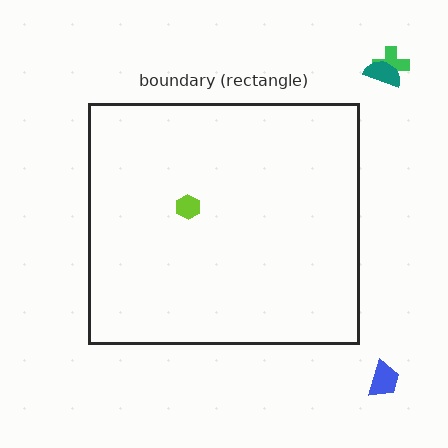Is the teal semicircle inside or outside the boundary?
Outside.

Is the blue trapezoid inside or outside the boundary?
Outside.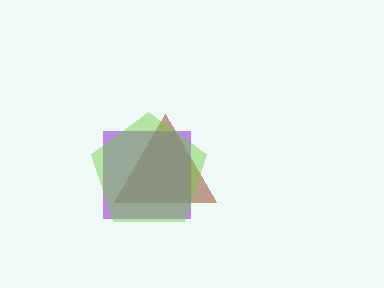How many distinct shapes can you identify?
There are 3 distinct shapes: a brown triangle, a purple square, a lime pentagon.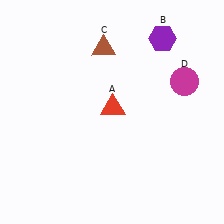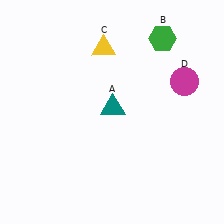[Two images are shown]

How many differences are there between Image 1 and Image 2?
There are 3 differences between the two images.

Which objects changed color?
A changed from red to teal. B changed from purple to green. C changed from brown to yellow.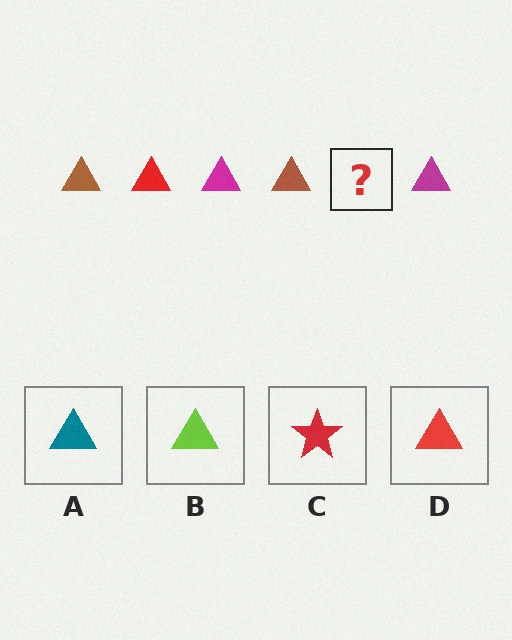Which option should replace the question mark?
Option D.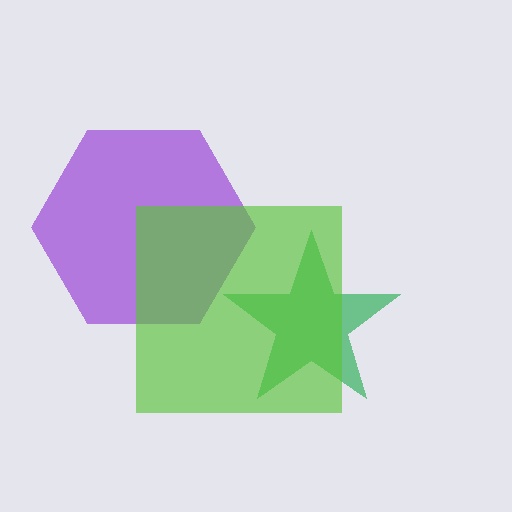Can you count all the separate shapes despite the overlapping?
Yes, there are 3 separate shapes.